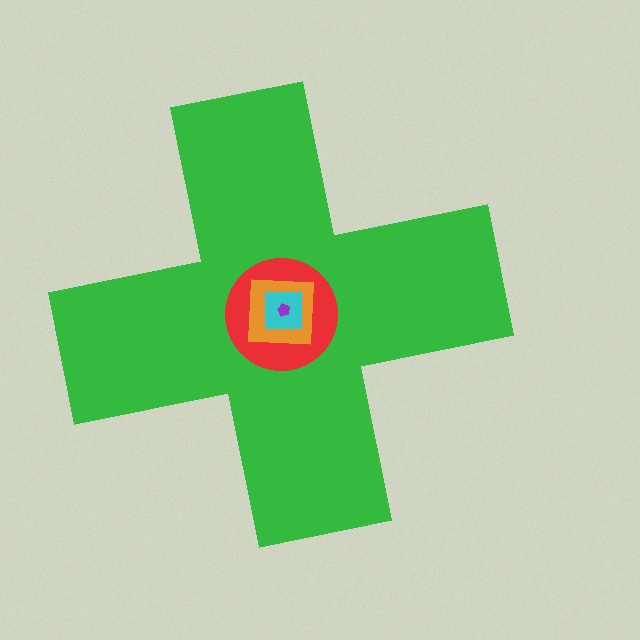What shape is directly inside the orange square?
The cyan square.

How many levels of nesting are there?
5.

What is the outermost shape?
The green cross.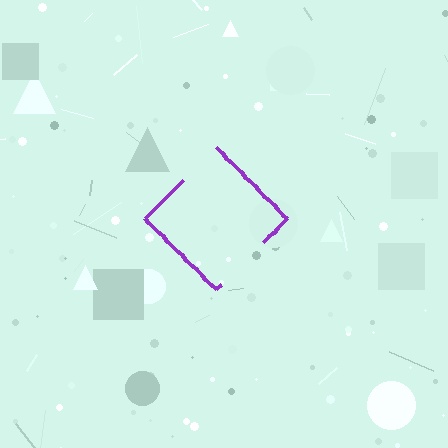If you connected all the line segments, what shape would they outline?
They would outline a diamond.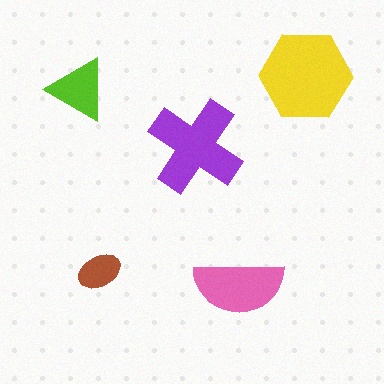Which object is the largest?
The yellow hexagon.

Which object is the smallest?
The brown ellipse.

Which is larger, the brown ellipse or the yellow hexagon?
The yellow hexagon.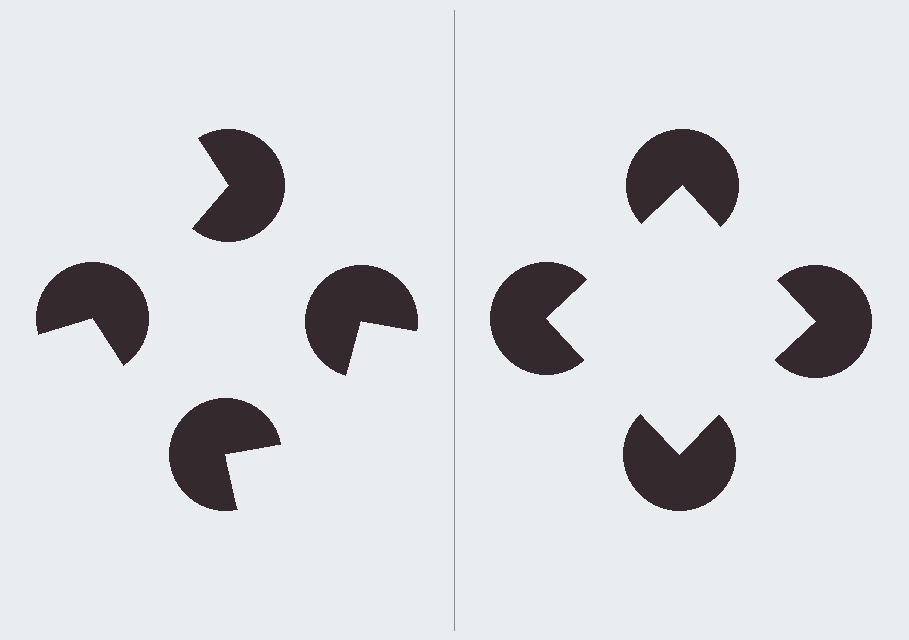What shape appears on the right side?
An illusory square.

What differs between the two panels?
The pac-man discs are positioned identically on both sides; only the wedge orientations differ. On the right they align to a square; on the left they are misaligned.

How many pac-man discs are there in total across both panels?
8 — 4 on each side.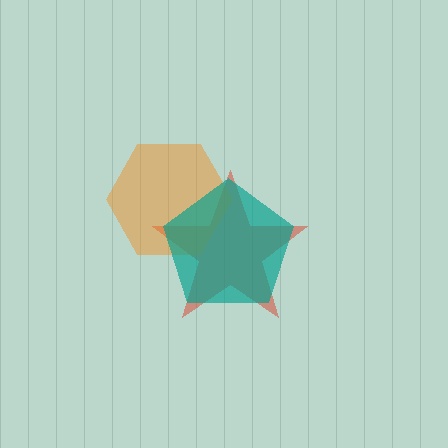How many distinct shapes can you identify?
There are 3 distinct shapes: a red star, an orange hexagon, a teal pentagon.